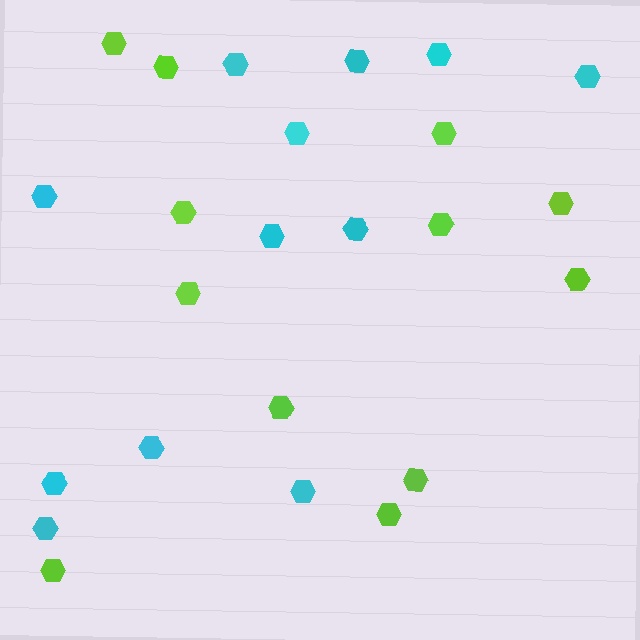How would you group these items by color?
There are 2 groups: one group of cyan hexagons (12) and one group of lime hexagons (12).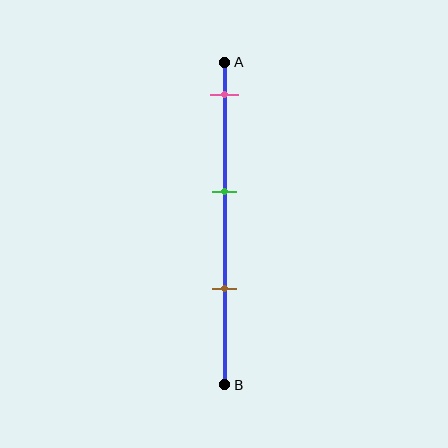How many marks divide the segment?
There are 3 marks dividing the segment.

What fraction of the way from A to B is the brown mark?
The brown mark is approximately 70% (0.7) of the way from A to B.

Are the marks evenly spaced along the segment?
Yes, the marks are approximately evenly spaced.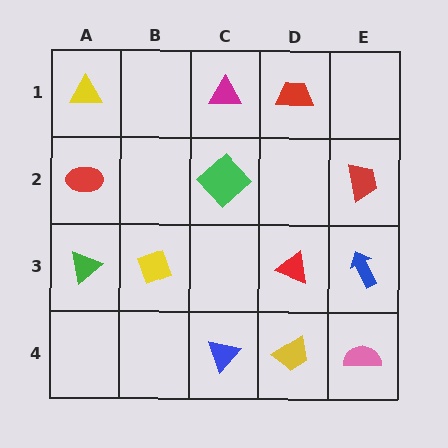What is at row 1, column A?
A yellow triangle.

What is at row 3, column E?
A blue arrow.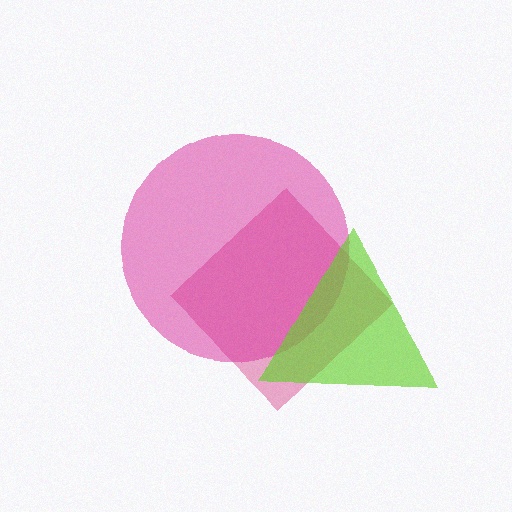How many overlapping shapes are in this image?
There are 3 overlapping shapes in the image.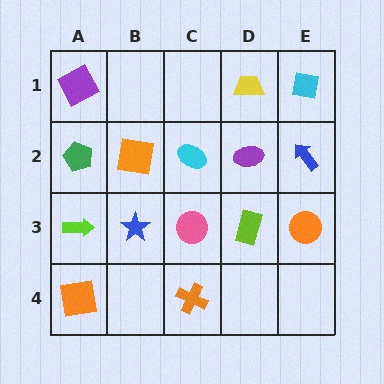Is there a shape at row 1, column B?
No, that cell is empty.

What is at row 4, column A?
An orange square.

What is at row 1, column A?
A purple square.